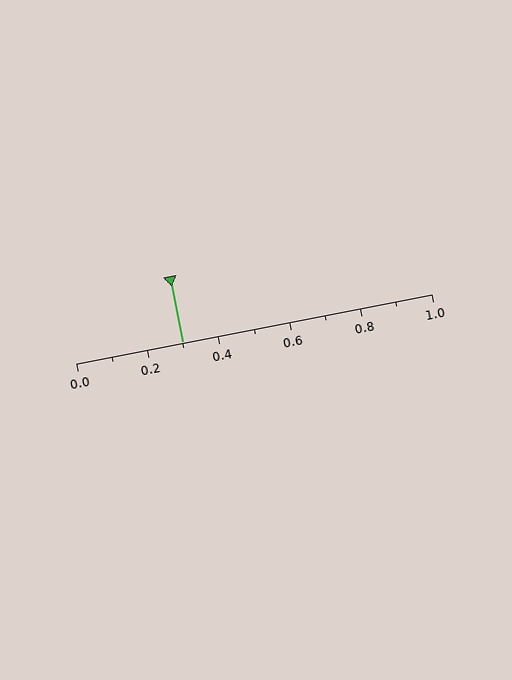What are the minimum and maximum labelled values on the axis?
The axis runs from 0.0 to 1.0.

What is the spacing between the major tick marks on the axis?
The major ticks are spaced 0.2 apart.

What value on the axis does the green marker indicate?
The marker indicates approximately 0.3.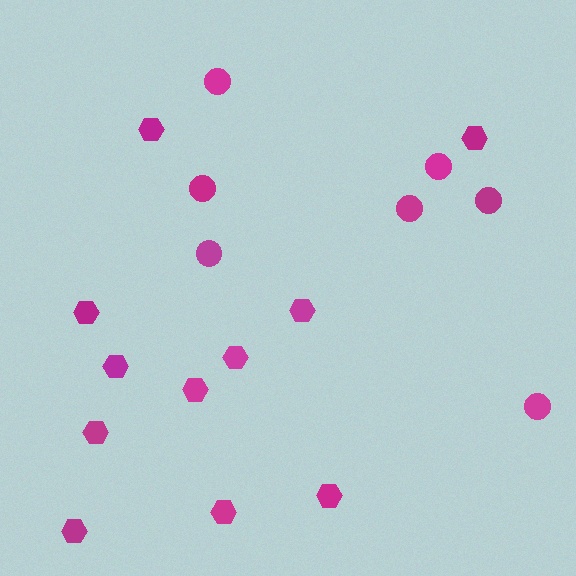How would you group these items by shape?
There are 2 groups: one group of circles (7) and one group of hexagons (11).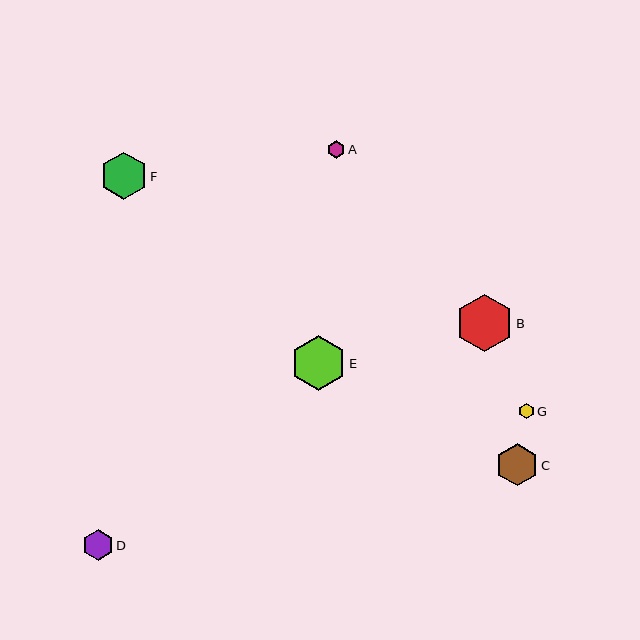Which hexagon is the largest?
Hexagon B is the largest with a size of approximately 58 pixels.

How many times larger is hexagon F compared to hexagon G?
Hexagon F is approximately 3.1 times the size of hexagon G.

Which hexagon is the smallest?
Hexagon G is the smallest with a size of approximately 15 pixels.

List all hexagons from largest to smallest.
From largest to smallest: B, E, F, C, D, A, G.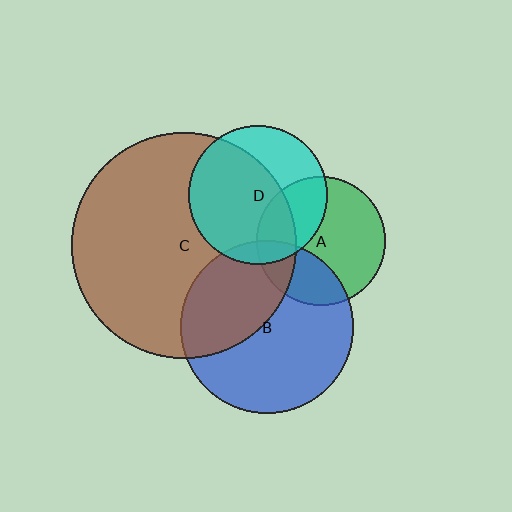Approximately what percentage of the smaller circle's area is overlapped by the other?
Approximately 30%.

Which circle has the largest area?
Circle C (brown).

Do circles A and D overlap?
Yes.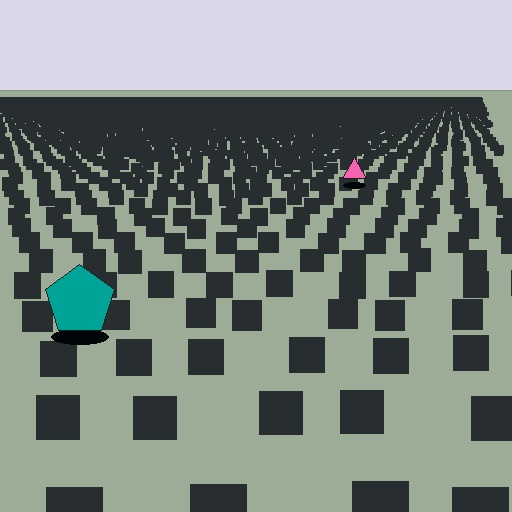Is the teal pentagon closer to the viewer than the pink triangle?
Yes. The teal pentagon is closer — you can tell from the texture gradient: the ground texture is coarser near it.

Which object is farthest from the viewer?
The pink triangle is farthest from the viewer. It appears smaller and the ground texture around it is denser.